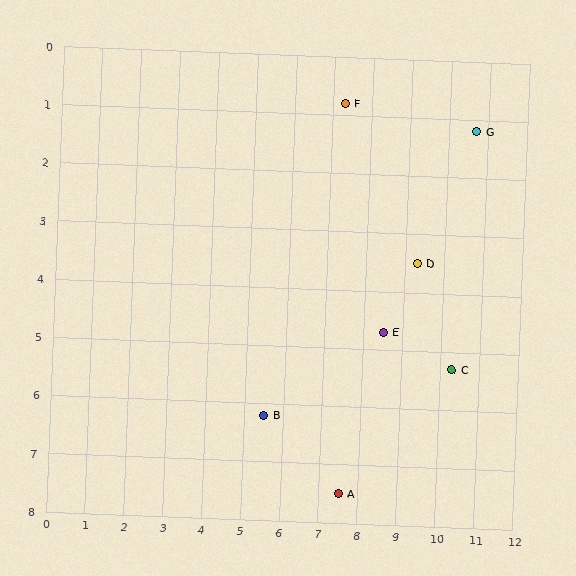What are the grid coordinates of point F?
Point F is at approximately (7.3, 0.8).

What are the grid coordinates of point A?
Point A is at approximately (7.5, 7.5).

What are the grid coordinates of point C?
Point C is at approximately (10.3, 5.3).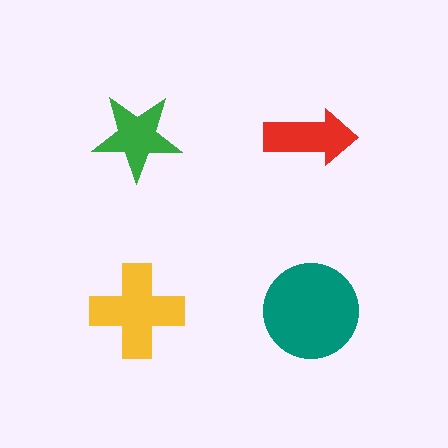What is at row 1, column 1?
A green star.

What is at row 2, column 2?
A teal circle.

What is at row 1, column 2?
A red arrow.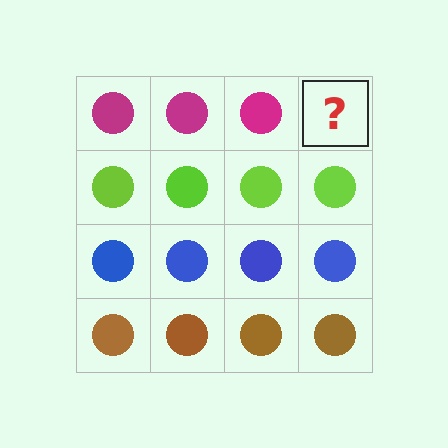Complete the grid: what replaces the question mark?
The question mark should be replaced with a magenta circle.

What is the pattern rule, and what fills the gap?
The rule is that each row has a consistent color. The gap should be filled with a magenta circle.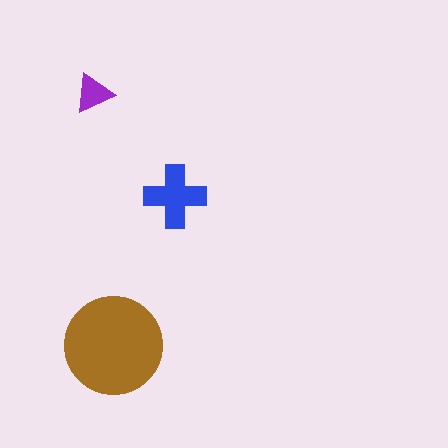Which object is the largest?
The brown circle.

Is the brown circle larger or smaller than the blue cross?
Larger.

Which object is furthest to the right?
The blue cross is rightmost.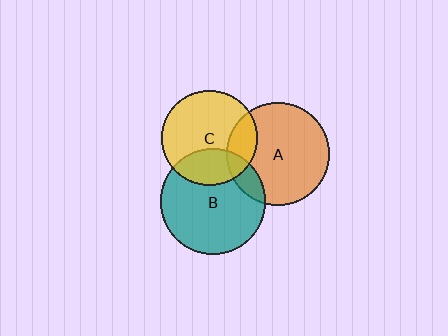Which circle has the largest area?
Circle B (teal).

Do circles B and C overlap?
Yes.